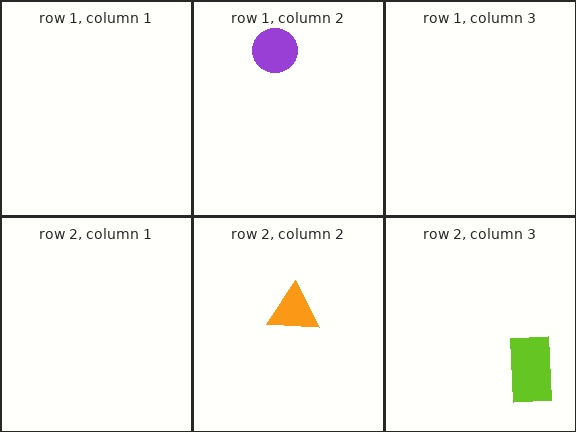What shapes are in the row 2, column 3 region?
The lime rectangle.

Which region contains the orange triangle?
The row 2, column 2 region.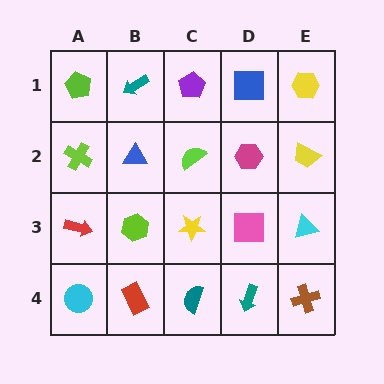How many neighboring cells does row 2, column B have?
4.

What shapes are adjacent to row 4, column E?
A cyan triangle (row 3, column E), a teal arrow (row 4, column D).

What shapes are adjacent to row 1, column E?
A yellow trapezoid (row 2, column E), a blue square (row 1, column D).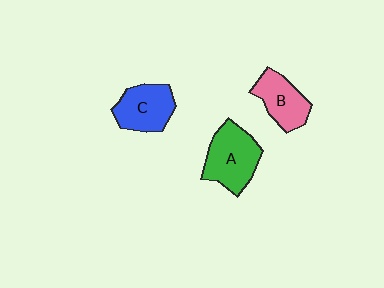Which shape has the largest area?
Shape A (green).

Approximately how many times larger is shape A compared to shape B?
Approximately 1.3 times.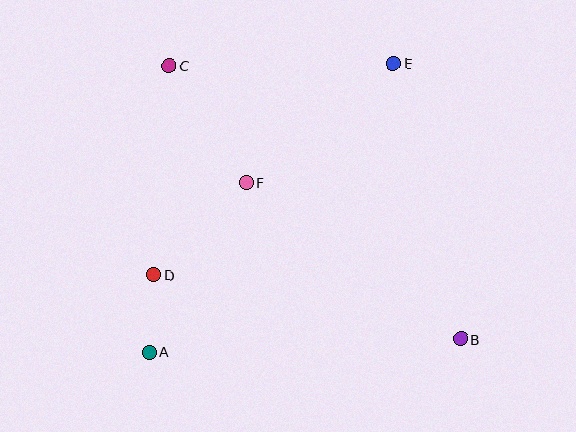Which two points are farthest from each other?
Points B and C are farthest from each other.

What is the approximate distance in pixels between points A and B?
The distance between A and B is approximately 312 pixels.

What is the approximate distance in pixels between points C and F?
The distance between C and F is approximately 140 pixels.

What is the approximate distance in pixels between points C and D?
The distance between C and D is approximately 210 pixels.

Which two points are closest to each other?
Points A and D are closest to each other.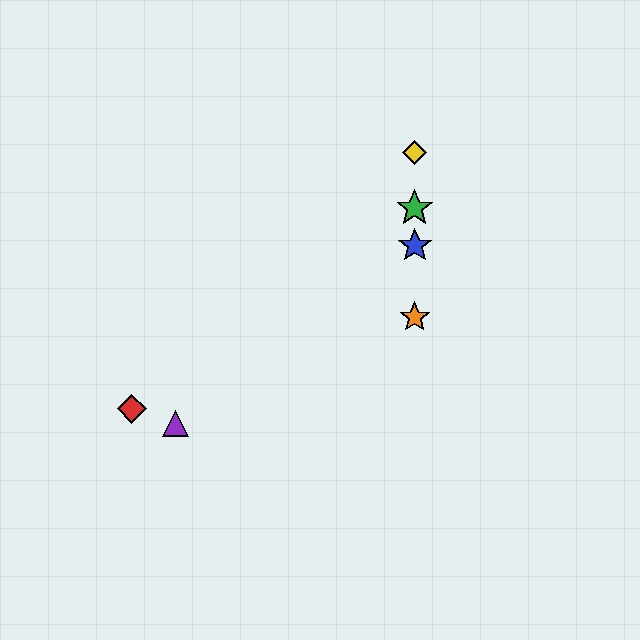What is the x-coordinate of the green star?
The green star is at x≈415.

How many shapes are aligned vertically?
4 shapes (the blue star, the green star, the yellow diamond, the orange star) are aligned vertically.